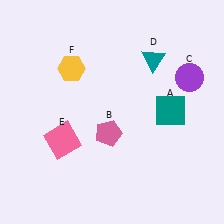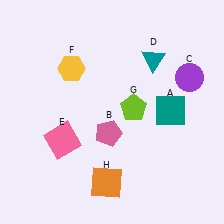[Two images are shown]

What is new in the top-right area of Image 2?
A lime pentagon (G) was added in the top-right area of Image 2.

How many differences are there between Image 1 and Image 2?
There are 2 differences between the two images.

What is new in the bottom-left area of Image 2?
An orange square (H) was added in the bottom-left area of Image 2.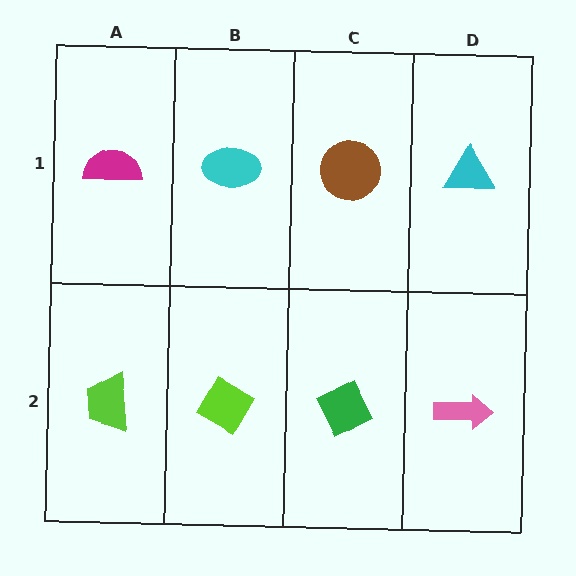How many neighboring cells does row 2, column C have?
3.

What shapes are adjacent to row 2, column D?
A cyan triangle (row 1, column D), a green diamond (row 2, column C).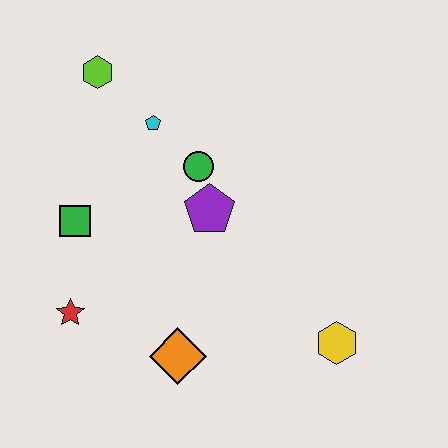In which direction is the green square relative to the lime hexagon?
The green square is below the lime hexagon.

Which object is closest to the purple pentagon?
The green circle is closest to the purple pentagon.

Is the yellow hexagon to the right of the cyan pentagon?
Yes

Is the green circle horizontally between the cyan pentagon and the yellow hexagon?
Yes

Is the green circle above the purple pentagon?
Yes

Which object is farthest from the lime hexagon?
The yellow hexagon is farthest from the lime hexagon.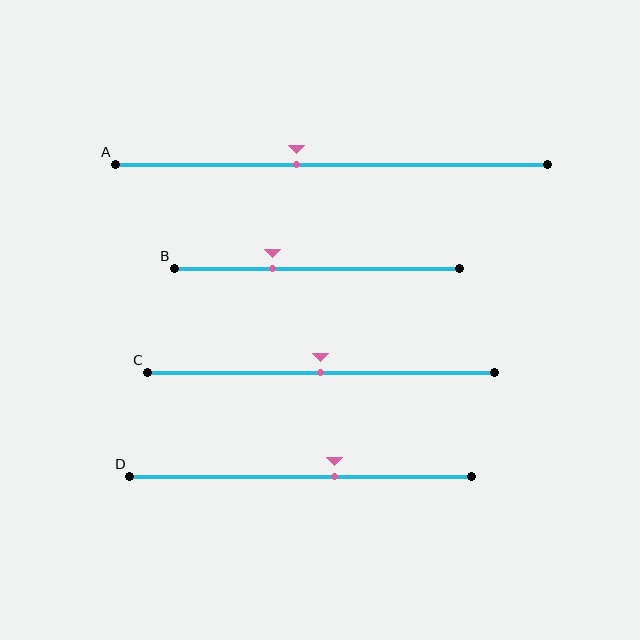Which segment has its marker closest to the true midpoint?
Segment C has its marker closest to the true midpoint.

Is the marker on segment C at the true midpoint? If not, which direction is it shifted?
Yes, the marker on segment C is at the true midpoint.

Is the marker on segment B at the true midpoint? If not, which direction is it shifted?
No, the marker on segment B is shifted to the left by about 16% of the segment length.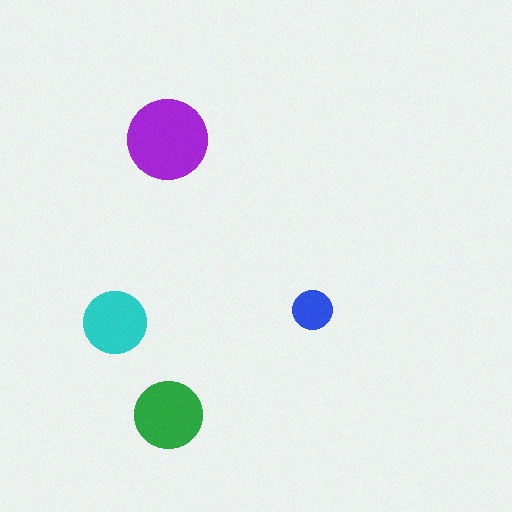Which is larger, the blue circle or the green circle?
The green one.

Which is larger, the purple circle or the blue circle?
The purple one.